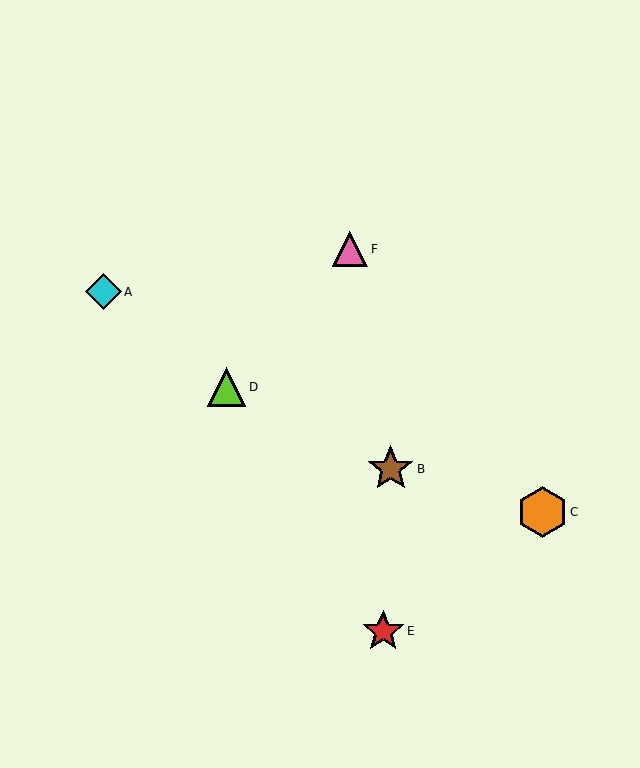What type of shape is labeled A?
Shape A is a cyan diamond.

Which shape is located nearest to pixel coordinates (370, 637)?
The red star (labeled E) at (383, 631) is nearest to that location.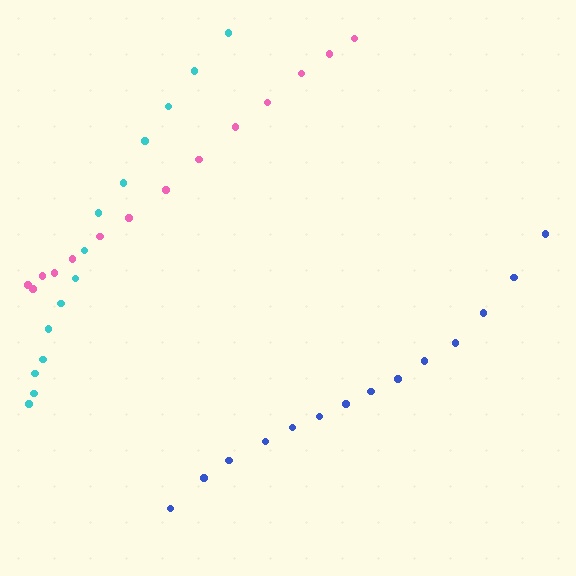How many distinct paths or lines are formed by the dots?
There are 3 distinct paths.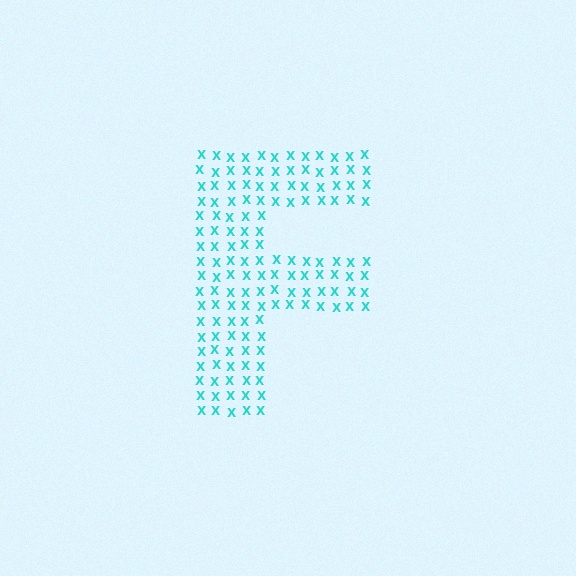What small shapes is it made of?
It is made of small letter X's.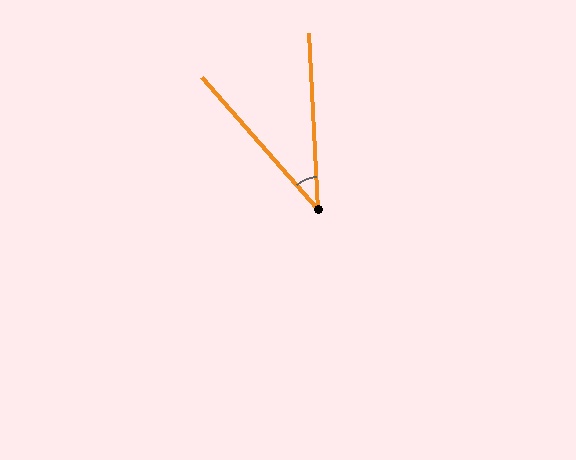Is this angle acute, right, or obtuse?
It is acute.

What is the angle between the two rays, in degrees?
Approximately 39 degrees.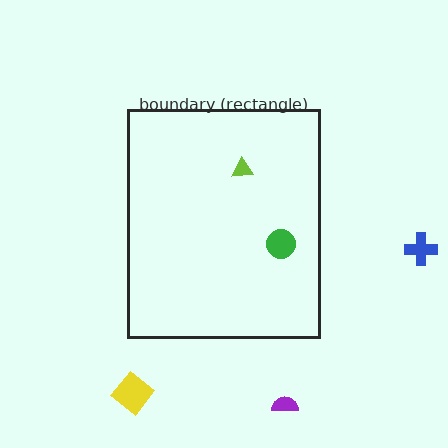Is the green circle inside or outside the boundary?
Inside.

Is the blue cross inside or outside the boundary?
Outside.